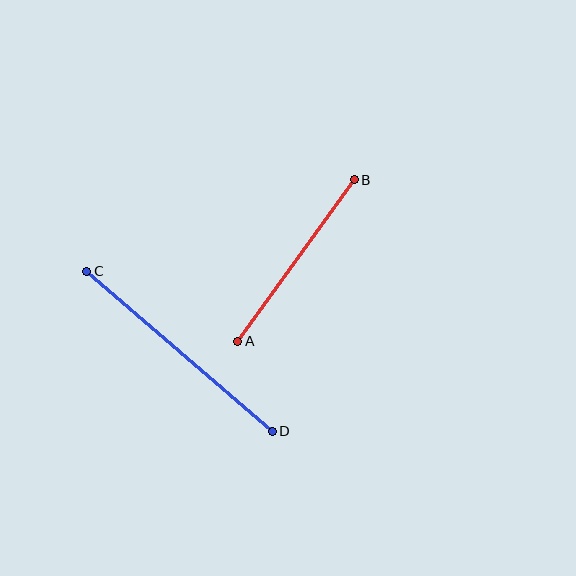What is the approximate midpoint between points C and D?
The midpoint is at approximately (179, 351) pixels.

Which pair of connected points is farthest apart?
Points C and D are farthest apart.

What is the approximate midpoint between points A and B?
The midpoint is at approximately (296, 260) pixels.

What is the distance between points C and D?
The distance is approximately 245 pixels.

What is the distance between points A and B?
The distance is approximately 199 pixels.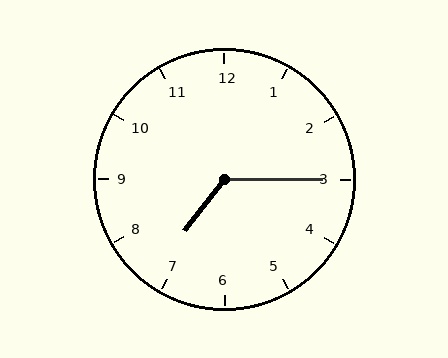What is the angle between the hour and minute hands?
Approximately 128 degrees.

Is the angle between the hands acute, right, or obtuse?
It is obtuse.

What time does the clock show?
7:15.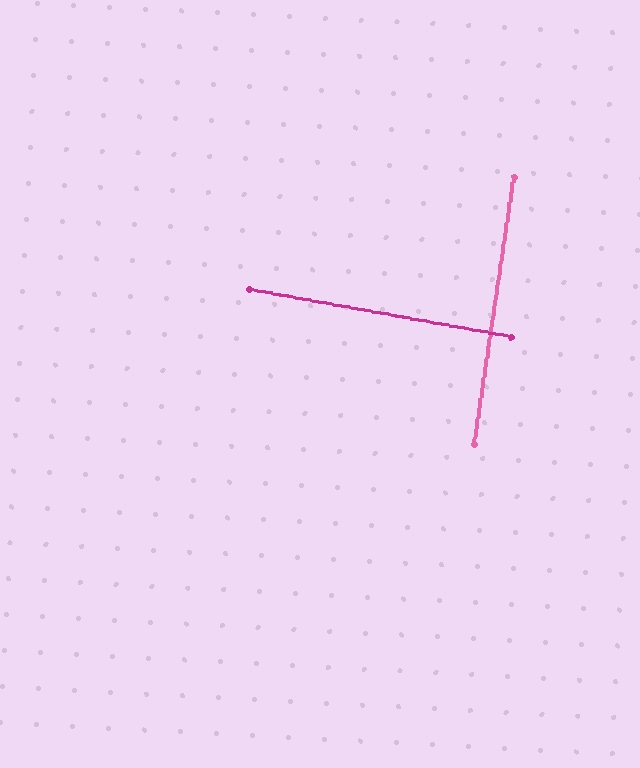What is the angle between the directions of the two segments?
Approximately 88 degrees.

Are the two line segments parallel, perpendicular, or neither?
Perpendicular — they meet at approximately 88°.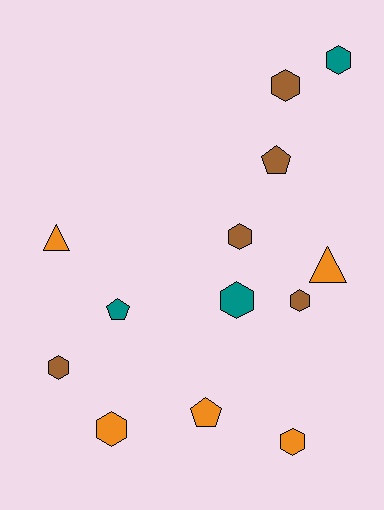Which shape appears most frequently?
Hexagon, with 8 objects.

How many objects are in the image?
There are 13 objects.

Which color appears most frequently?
Brown, with 5 objects.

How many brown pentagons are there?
There is 1 brown pentagon.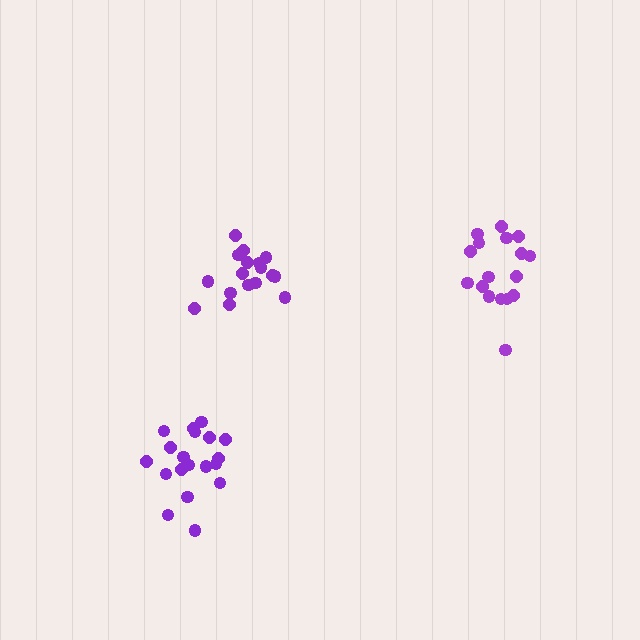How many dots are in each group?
Group 1: 17 dots, Group 2: 19 dots, Group 3: 17 dots (53 total).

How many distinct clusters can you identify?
There are 3 distinct clusters.